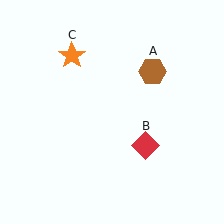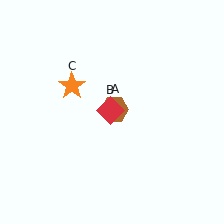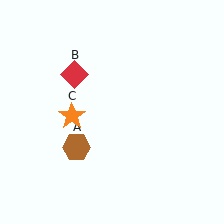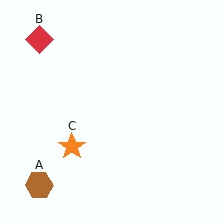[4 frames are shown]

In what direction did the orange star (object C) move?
The orange star (object C) moved down.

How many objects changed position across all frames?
3 objects changed position: brown hexagon (object A), red diamond (object B), orange star (object C).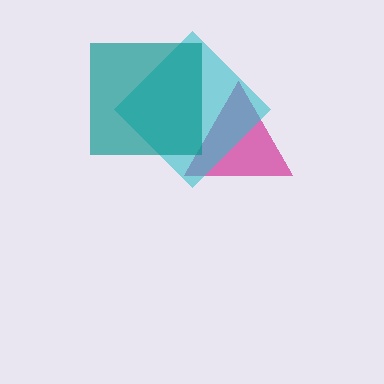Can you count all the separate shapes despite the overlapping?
Yes, there are 3 separate shapes.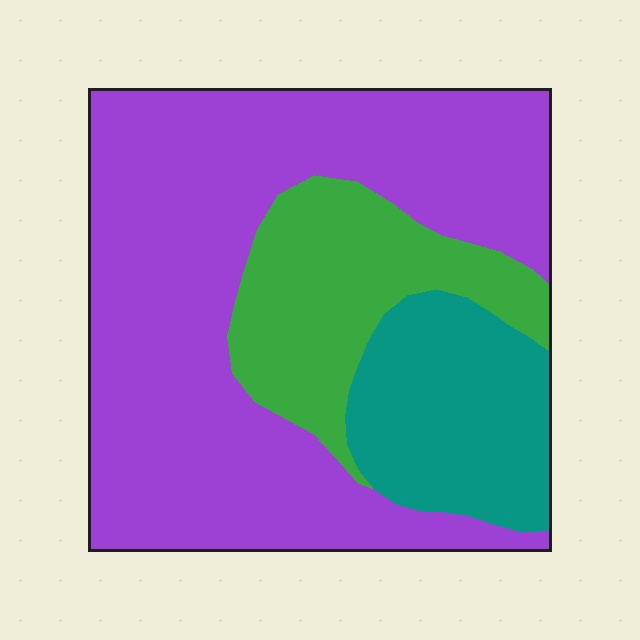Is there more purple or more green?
Purple.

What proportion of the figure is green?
Green covers around 20% of the figure.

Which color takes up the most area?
Purple, at roughly 60%.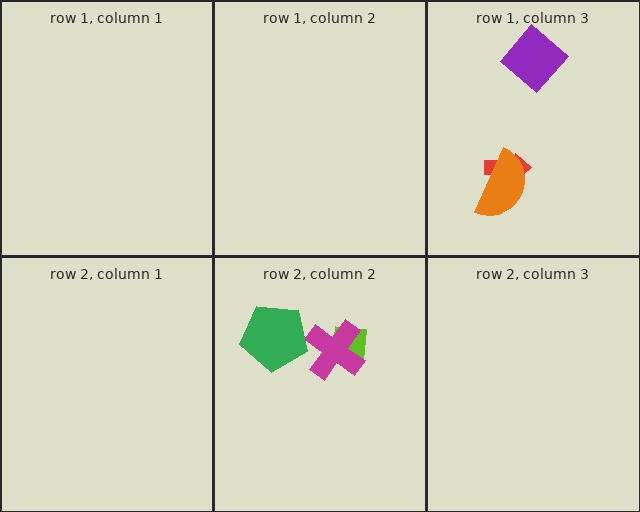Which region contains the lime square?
The row 2, column 2 region.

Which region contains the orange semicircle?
The row 1, column 3 region.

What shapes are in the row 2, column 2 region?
The lime square, the magenta cross, the green pentagon.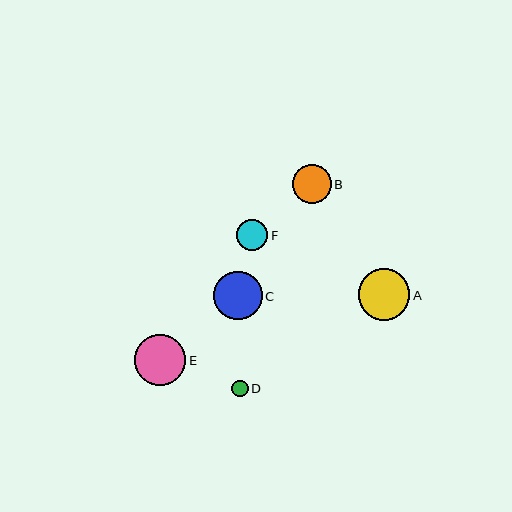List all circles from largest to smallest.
From largest to smallest: A, E, C, B, F, D.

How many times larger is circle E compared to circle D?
Circle E is approximately 3.1 times the size of circle D.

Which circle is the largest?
Circle A is the largest with a size of approximately 52 pixels.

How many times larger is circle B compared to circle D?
Circle B is approximately 2.3 times the size of circle D.